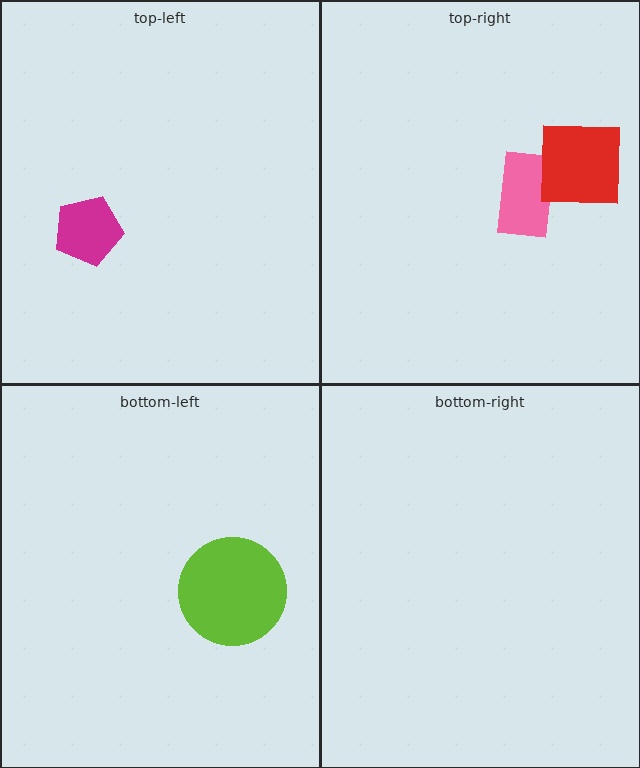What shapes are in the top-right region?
The pink rectangle, the red square.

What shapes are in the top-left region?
The magenta pentagon.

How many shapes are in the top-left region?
1.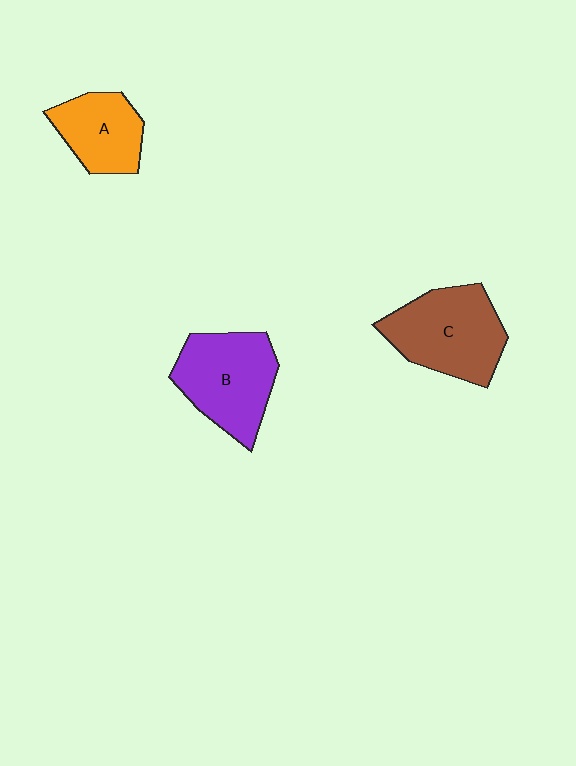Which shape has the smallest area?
Shape A (orange).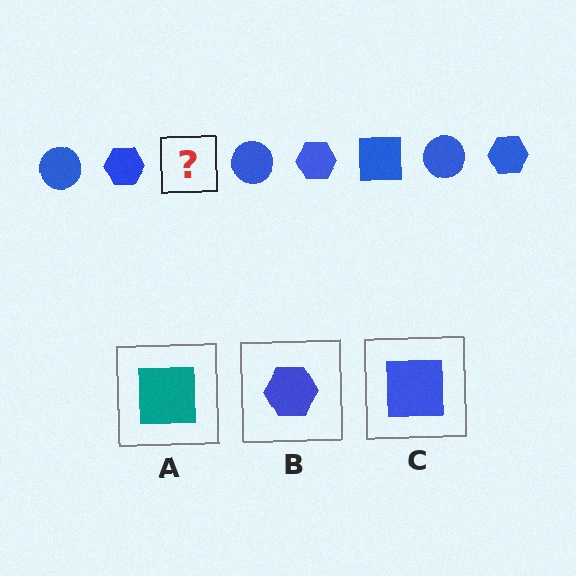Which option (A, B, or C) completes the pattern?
C.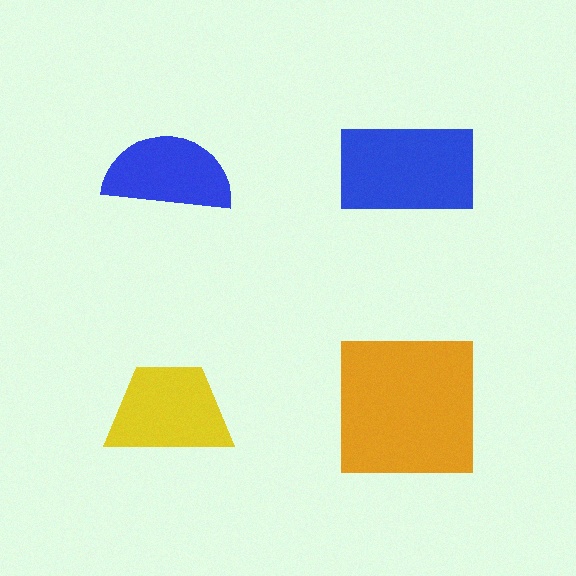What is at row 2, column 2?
An orange square.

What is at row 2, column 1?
A yellow trapezoid.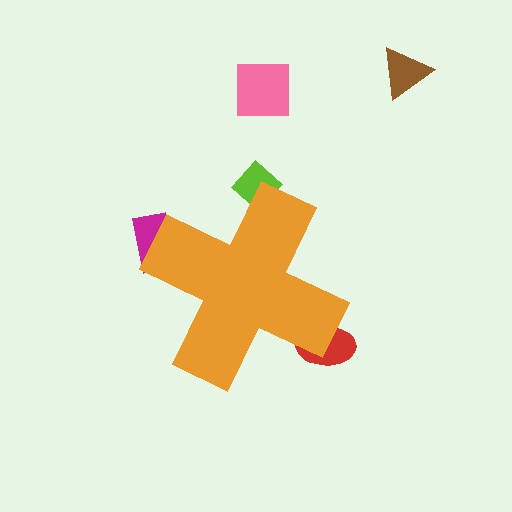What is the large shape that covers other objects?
An orange cross.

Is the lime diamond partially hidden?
Yes, the lime diamond is partially hidden behind the orange cross.